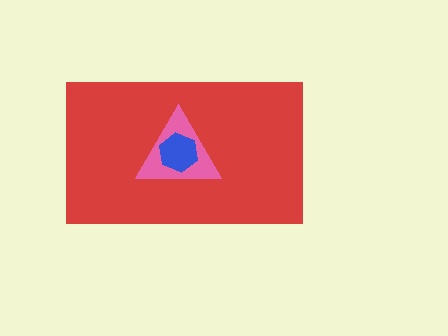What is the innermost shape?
The blue hexagon.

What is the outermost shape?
The red rectangle.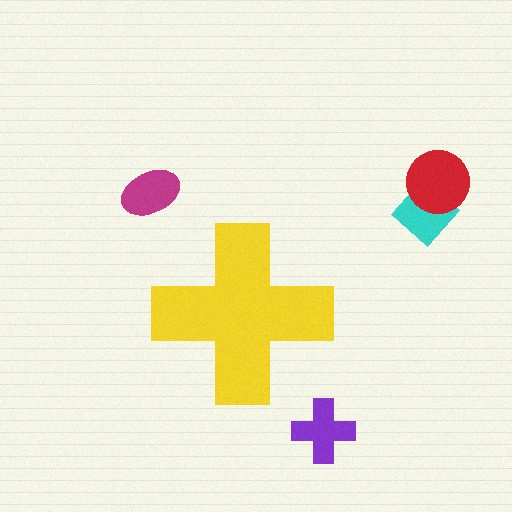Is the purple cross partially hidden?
No, the purple cross is fully visible.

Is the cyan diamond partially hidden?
No, the cyan diamond is fully visible.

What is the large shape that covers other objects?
A yellow cross.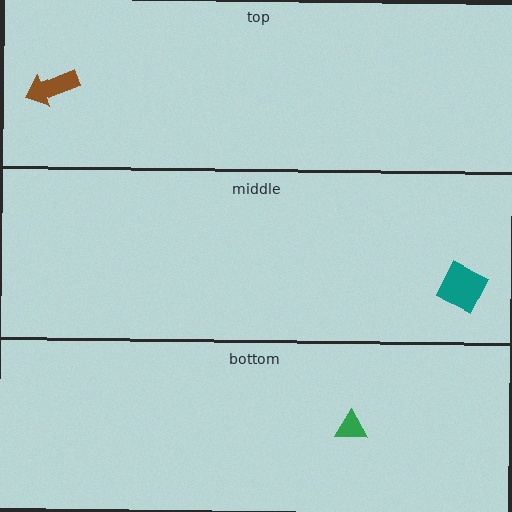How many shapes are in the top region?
1.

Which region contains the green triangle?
The bottom region.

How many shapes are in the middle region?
1.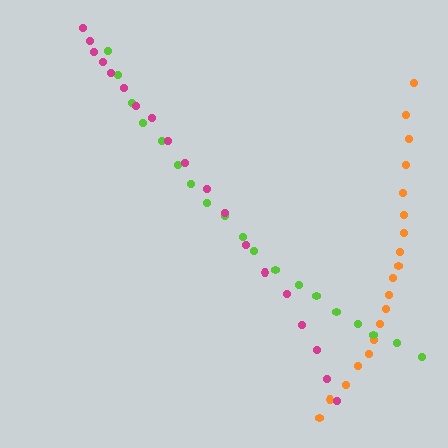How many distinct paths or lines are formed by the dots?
There are 3 distinct paths.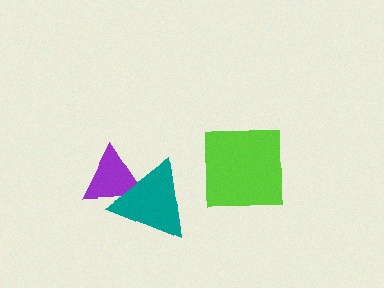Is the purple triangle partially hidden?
Yes, it is partially covered by another shape.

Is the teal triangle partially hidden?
No, no other shape covers it.